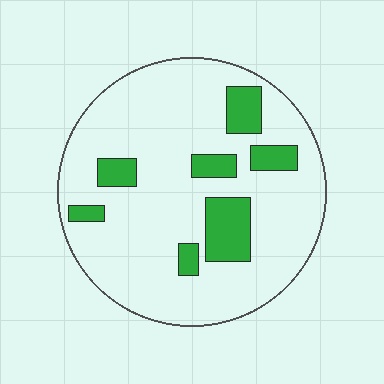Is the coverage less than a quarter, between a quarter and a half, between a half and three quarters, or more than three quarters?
Less than a quarter.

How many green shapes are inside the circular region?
7.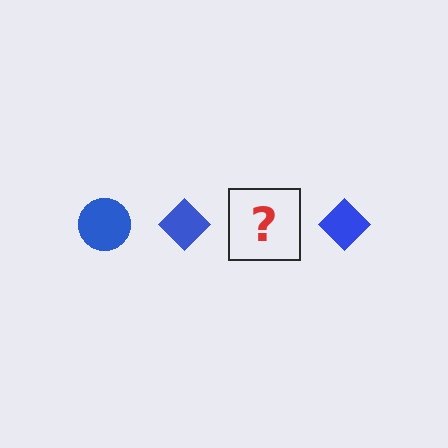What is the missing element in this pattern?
The missing element is a blue circle.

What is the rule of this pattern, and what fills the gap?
The rule is that the pattern cycles through circle, diamond shapes in blue. The gap should be filled with a blue circle.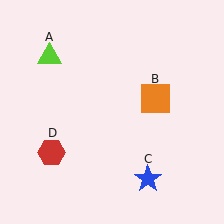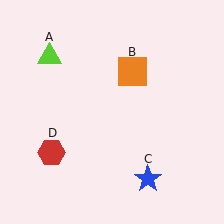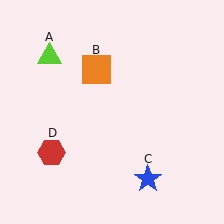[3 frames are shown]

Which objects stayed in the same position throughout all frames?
Lime triangle (object A) and blue star (object C) and red hexagon (object D) remained stationary.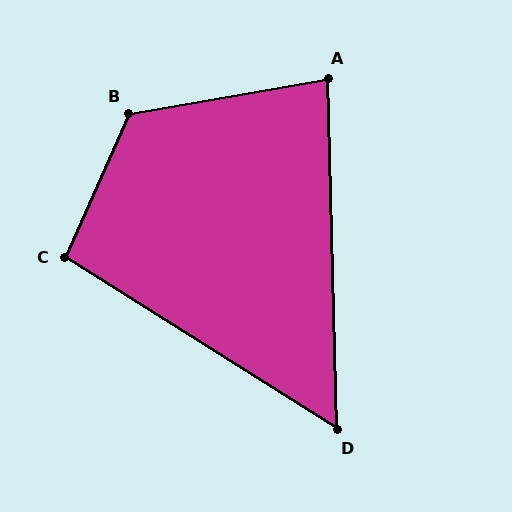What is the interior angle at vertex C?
Approximately 98 degrees (obtuse).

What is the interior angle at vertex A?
Approximately 82 degrees (acute).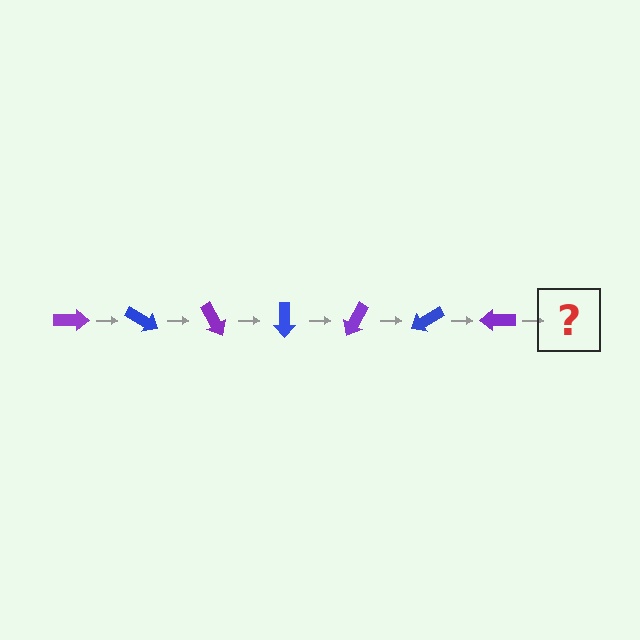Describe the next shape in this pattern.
It should be a blue arrow, rotated 210 degrees from the start.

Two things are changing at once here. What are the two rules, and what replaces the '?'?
The two rules are that it rotates 30 degrees each step and the color cycles through purple and blue. The '?' should be a blue arrow, rotated 210 degrees from the start.